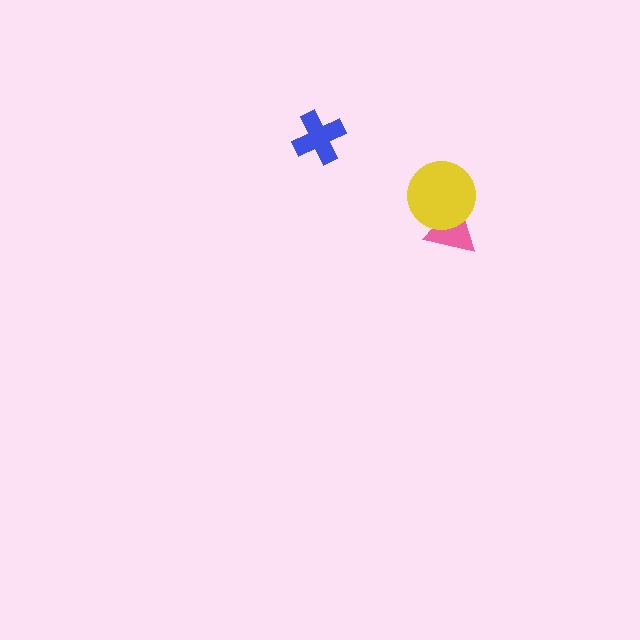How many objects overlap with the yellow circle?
1 object overlaps with the yellow circle.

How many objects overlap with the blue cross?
0 objects overlap with the blue cross.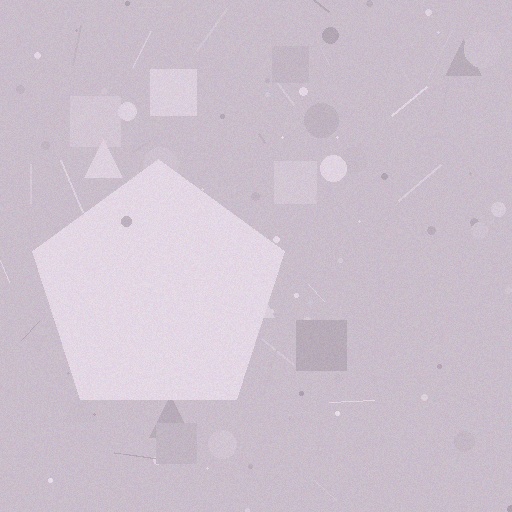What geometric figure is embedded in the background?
A pentagon is embedded in the background.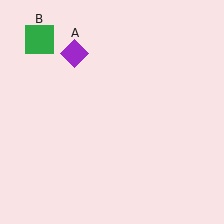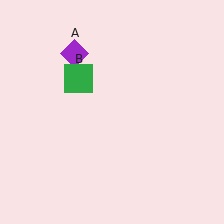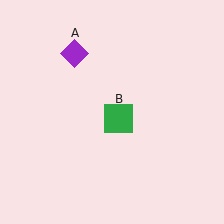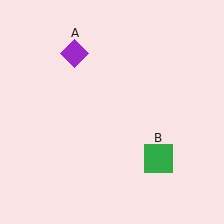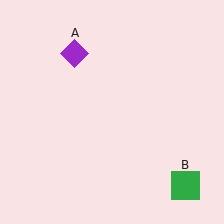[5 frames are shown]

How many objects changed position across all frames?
1 object changed position: green square (object B).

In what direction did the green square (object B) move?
The green square (object B) moved down and to the right.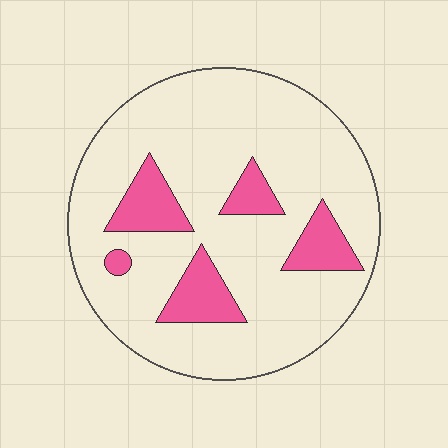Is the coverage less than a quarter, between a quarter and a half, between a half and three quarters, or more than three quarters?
Less than a quarter.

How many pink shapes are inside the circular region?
5.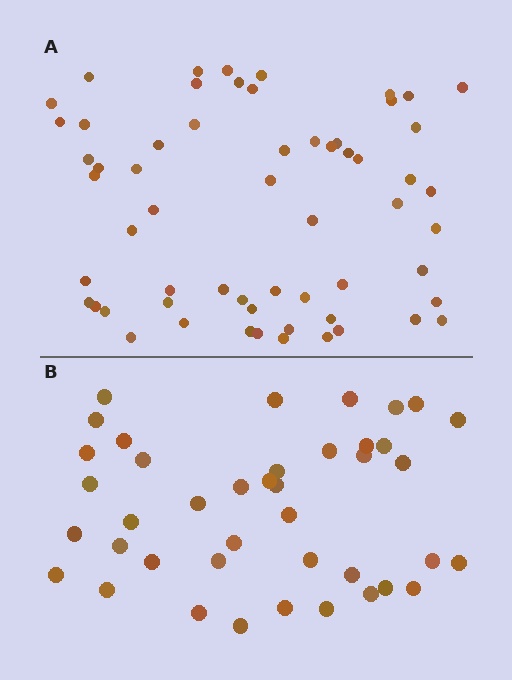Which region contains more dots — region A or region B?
Region A (the top region) has more dots.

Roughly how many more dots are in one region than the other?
Region A has approximately 20 more dots than region B.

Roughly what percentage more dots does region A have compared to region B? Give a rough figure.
About 45% more.